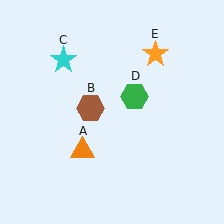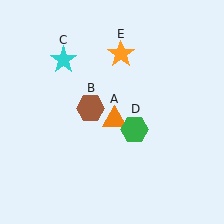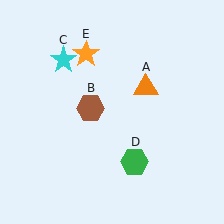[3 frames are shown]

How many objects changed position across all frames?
3 objects changed position: orange triangle (object A), green hexagon (object D), orange star (object E).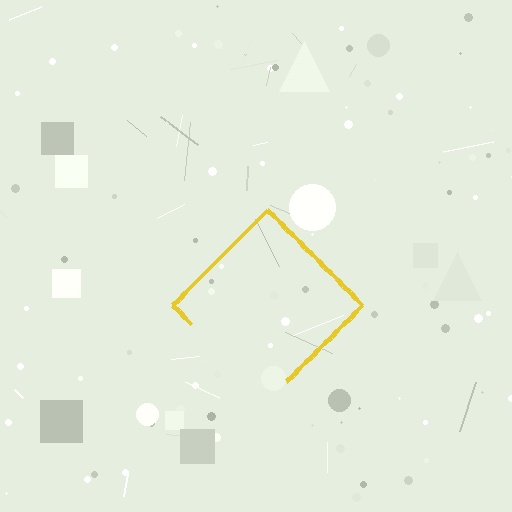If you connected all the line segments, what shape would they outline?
They would outline a diamond.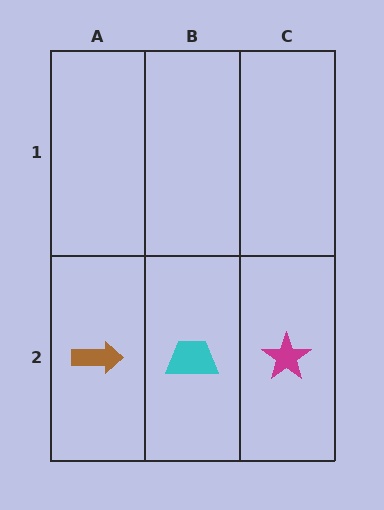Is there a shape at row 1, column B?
No, that cell is empty.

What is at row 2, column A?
A brown arrow.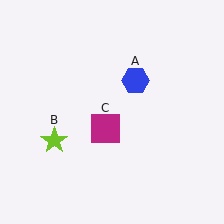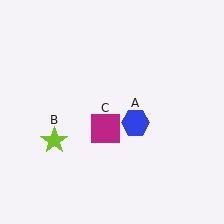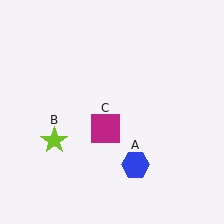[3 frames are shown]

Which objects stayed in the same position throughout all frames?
Lime star (object B) and magenta square (object C) remained stationary.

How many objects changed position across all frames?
1 object changed position: blue hexagon (object A).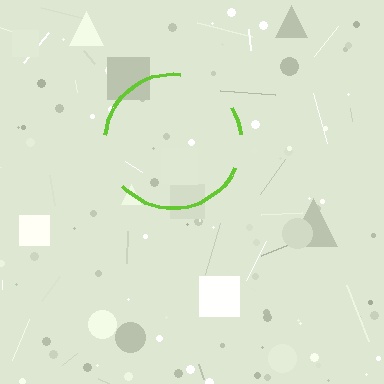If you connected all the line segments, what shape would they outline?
They would outline a circle.